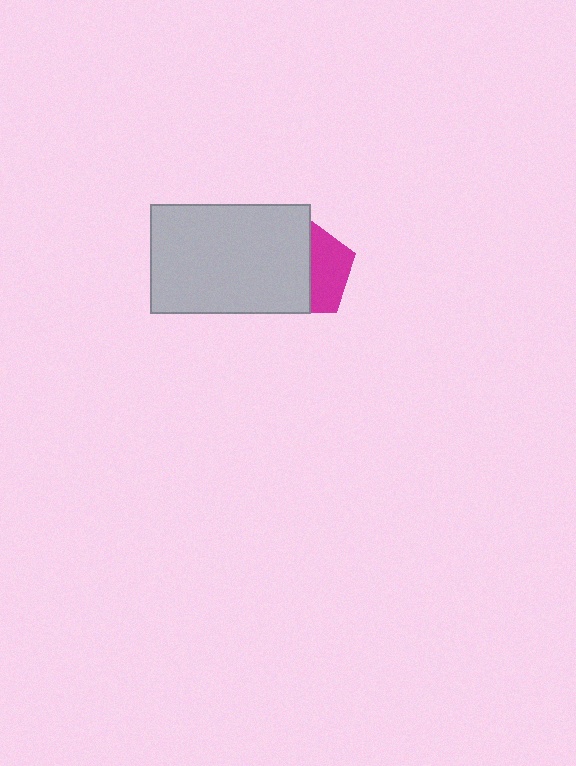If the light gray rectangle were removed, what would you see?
You would see the complete magenta pentagon.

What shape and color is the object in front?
The object in front is a light gray rectangle.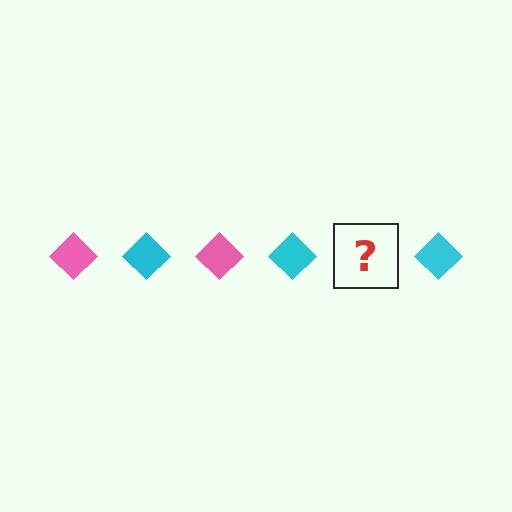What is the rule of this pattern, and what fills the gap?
The rule is that the pattern cycles through pink, cyan diamonds. The gap should be filled with a pink diamond.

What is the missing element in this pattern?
The missing element is a pink diamond.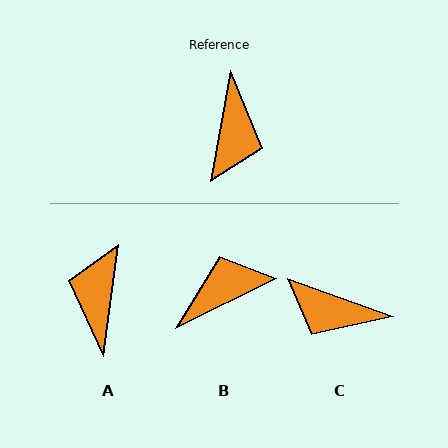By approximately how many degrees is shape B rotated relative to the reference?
Approximately 126 degrees counter-clockwise.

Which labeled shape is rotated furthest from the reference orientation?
A, about 177 degrees away.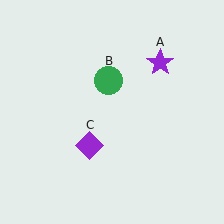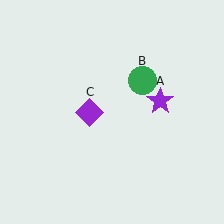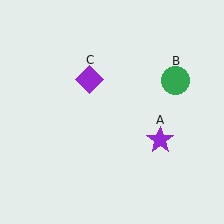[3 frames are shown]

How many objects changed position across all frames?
3 objects changed position: purple star (object A), green circle (object B), purple diamond (object C).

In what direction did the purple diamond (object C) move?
The purple diamond (object C) moved up.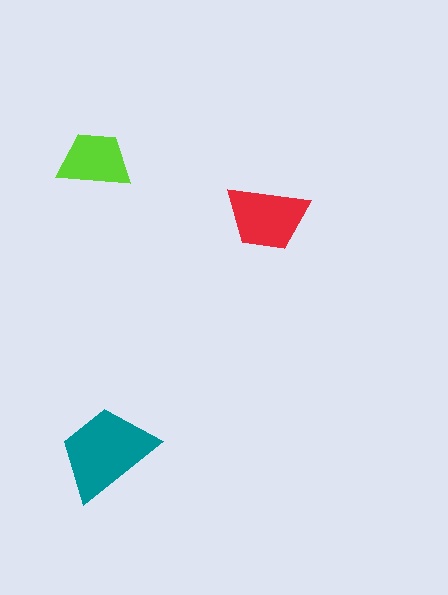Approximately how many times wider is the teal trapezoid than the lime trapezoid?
About 1.5 times wider.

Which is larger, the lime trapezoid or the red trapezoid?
The red one.